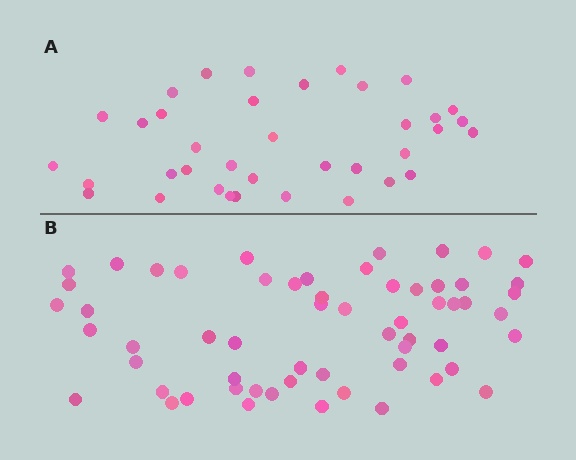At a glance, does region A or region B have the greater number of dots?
Region B (the bottom region) has more dots.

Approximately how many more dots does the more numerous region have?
Region B has approximately 20 more dots than region A.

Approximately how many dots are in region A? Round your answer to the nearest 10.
About 40 dots. (The exact count is 37, which rounds to 40.)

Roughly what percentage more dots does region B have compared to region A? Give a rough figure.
About 60% more.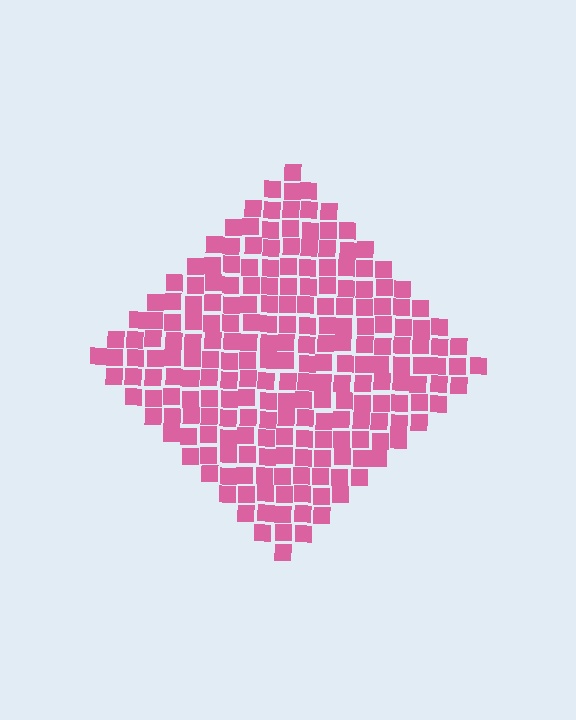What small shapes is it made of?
It is made of small squares.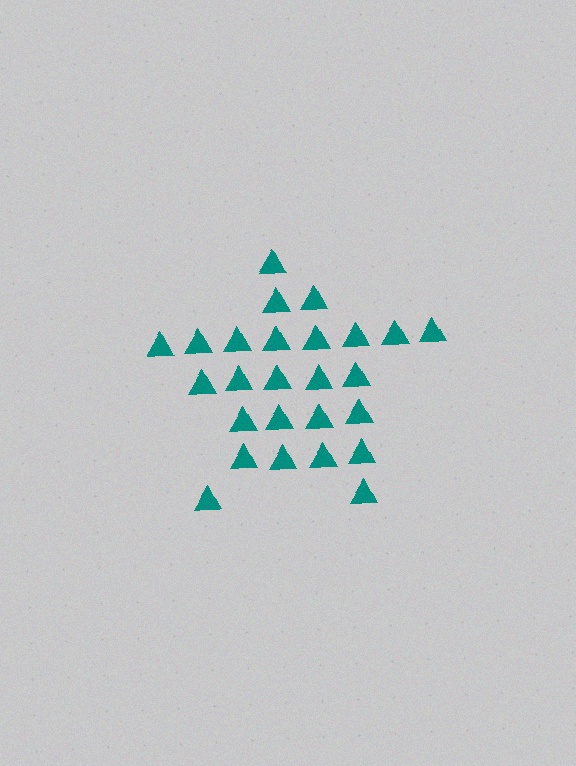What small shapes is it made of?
It is made of small triangles.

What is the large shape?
The large shape is a star.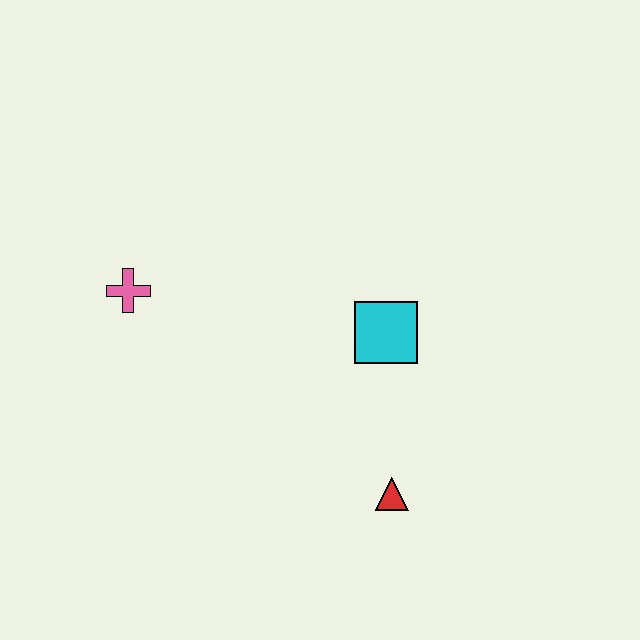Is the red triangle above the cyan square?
No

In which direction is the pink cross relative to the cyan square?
The pink cross is to the left of the cyan square.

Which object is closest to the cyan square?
The red triangle is closest to the cyan square.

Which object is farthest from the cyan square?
The pink cross is farthest from the cyan square.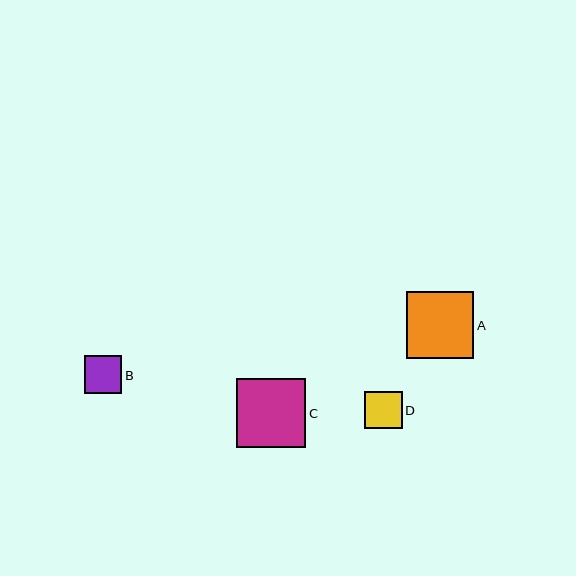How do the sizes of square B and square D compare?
Square B and square D are approximately the same size.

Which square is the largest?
Square C is the largest with a size of approximately 69 pixels.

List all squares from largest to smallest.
From largest to smallest: C, A, B, D.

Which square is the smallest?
Square D is the smallest with a size of approximately 38 pixels.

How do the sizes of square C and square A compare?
Square C and square A are approximately the same size.